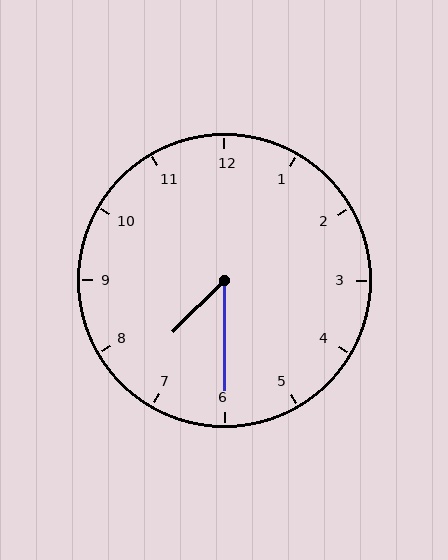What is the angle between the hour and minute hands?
Approximately 45 degrees.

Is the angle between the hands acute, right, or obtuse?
It is acute.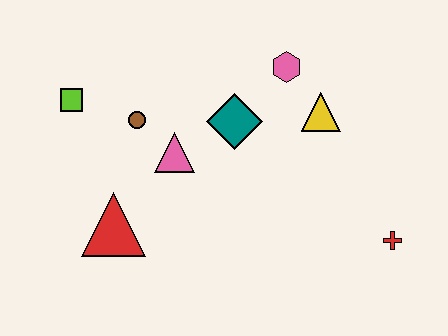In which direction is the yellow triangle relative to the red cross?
The yellow triangle is above the red cross.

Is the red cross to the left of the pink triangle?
No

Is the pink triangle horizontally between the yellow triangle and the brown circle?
Yes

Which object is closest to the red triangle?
The pink triangle is closest to the red triangle.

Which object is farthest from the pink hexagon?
The red triangle is farthest from the pink hexagon.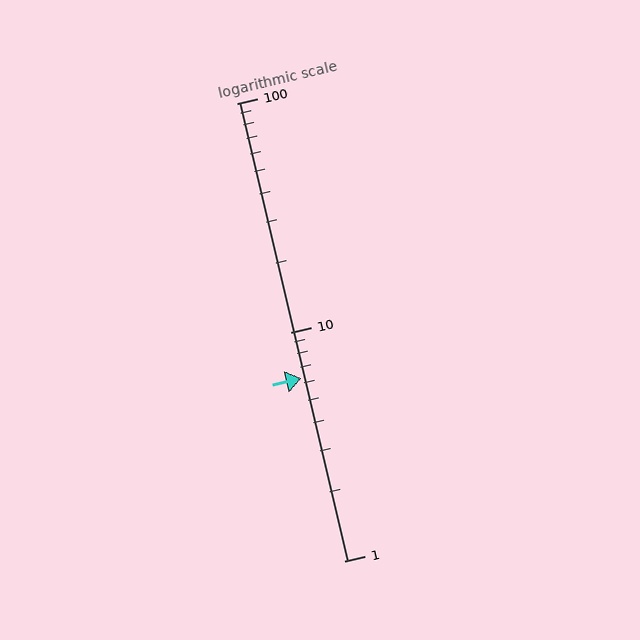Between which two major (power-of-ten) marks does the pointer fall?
The pointer is between 1 and 10.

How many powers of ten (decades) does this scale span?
The scale spans 2 decades, from 1 to 100.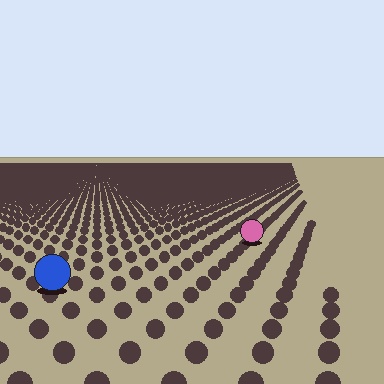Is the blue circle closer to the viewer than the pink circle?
Yes. The blue circle is closer — you can tell from the texture gradient: the ground texture is coarser near it.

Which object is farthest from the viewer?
The pink circle is farthest from the viewer. It appears smaller and the ground texture around it is denser.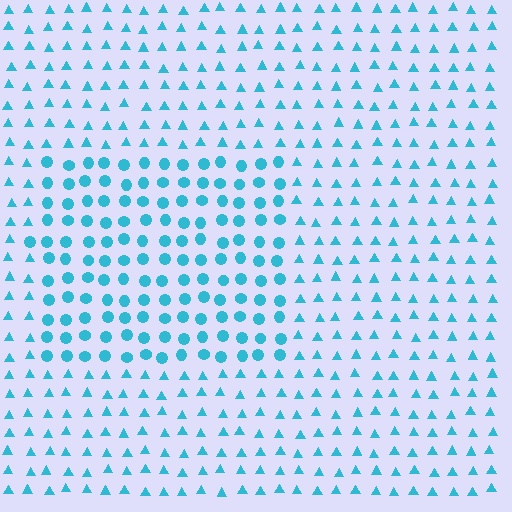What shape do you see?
I see a rectangle.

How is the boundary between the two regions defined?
The boundary is defined by a change in element shape: circles inside vs. triangles outside. All elements share the same color and spacing.